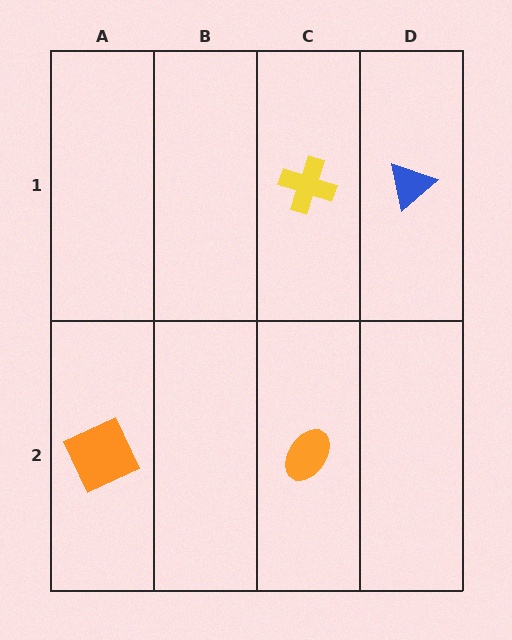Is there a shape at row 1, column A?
No, that cell is empty.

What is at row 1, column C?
A yellow cross.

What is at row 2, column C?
An orange ellipse.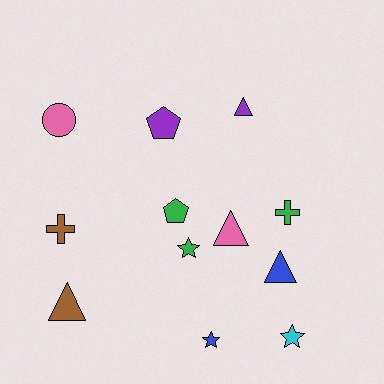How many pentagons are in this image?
There are 2 pentagons.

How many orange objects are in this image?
There are no orange objects.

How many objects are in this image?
There are 12 objects.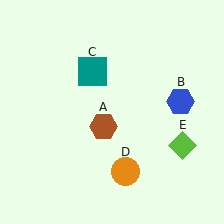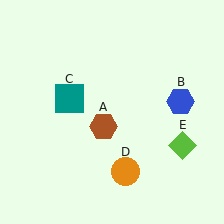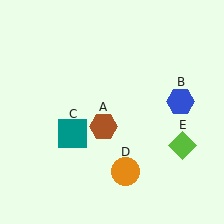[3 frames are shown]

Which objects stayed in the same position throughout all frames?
Brown hexagon (object A) and blue hexagon (object B) and orange circle (object D) and lime diamond (object E) remained stationary.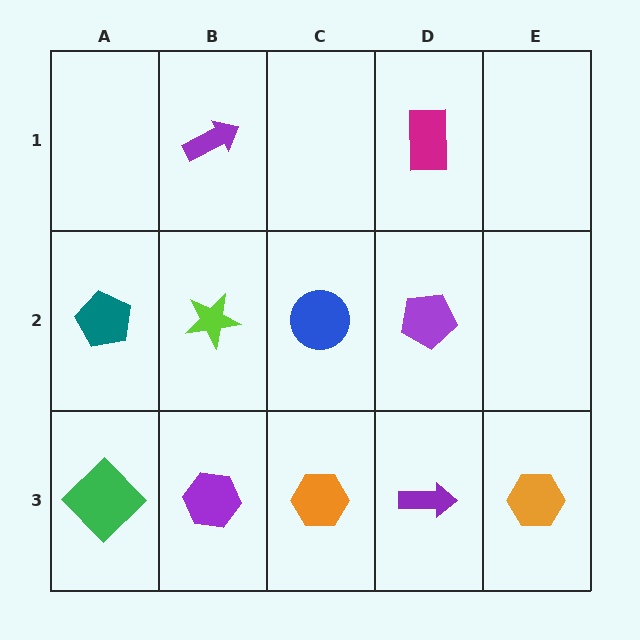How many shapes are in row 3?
5 shapes.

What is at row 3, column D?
A purple arrow.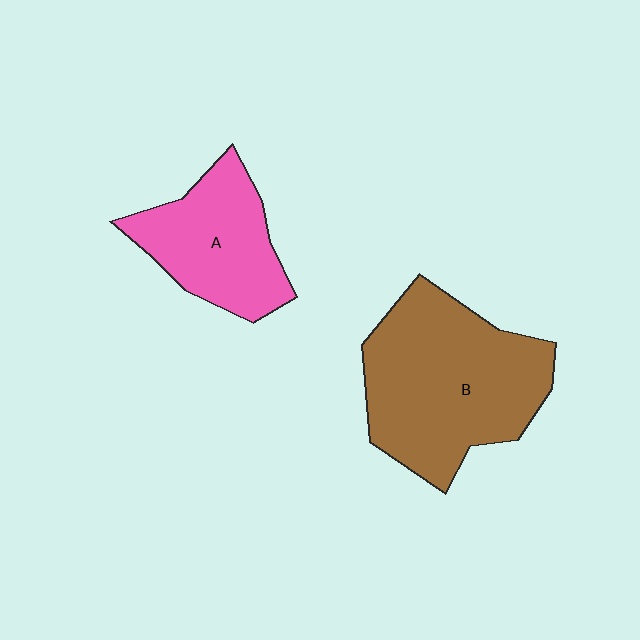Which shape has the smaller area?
Shape A (pink).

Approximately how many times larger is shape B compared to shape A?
Approximately 1.6 times.